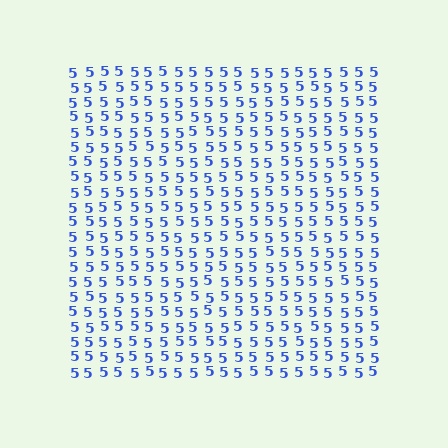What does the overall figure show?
The overall figure shows a square.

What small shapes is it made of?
It is made of small digit 5's.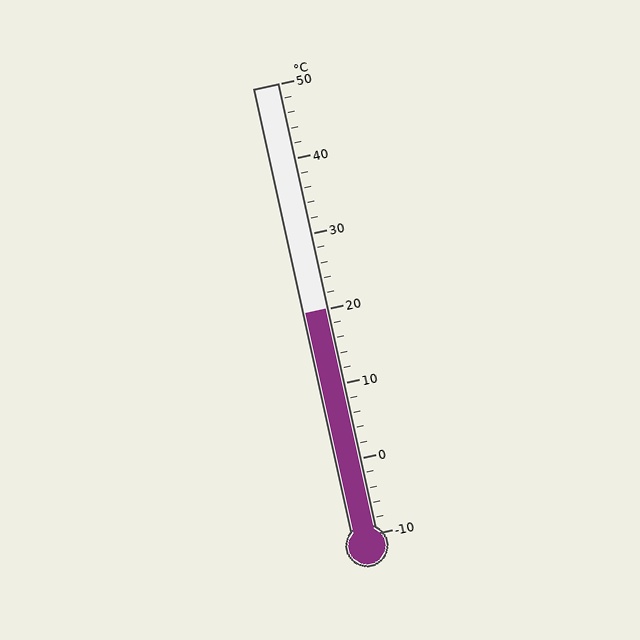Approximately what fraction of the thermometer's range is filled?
The thermometer is filled to approximately 50% of its range.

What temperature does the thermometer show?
The thermometer shows approximately 20°C.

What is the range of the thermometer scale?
The thermometer scale ranges from -10°C to 50°C.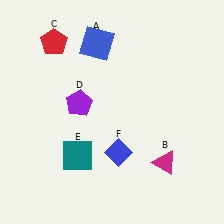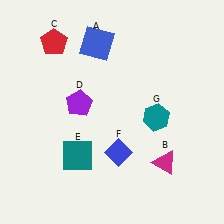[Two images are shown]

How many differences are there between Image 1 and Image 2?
There is 1 difference between the two images.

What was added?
A teal hexagon (G) was added in Image 2.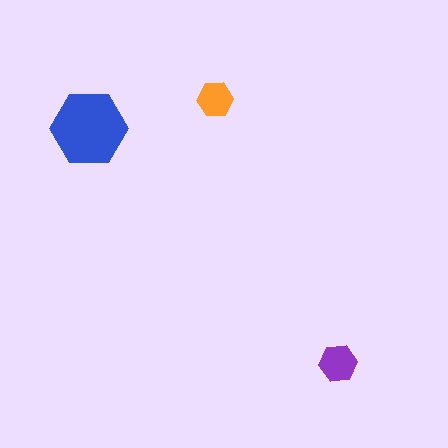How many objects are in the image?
There are 3 objects in the image.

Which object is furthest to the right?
The purple hexagon is rightmost.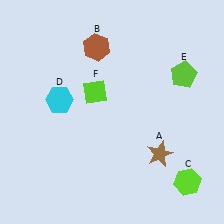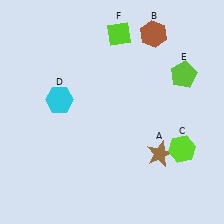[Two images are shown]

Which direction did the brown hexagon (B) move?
The brown hexagon (B) moved right.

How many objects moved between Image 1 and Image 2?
3 objects moved between the two images.